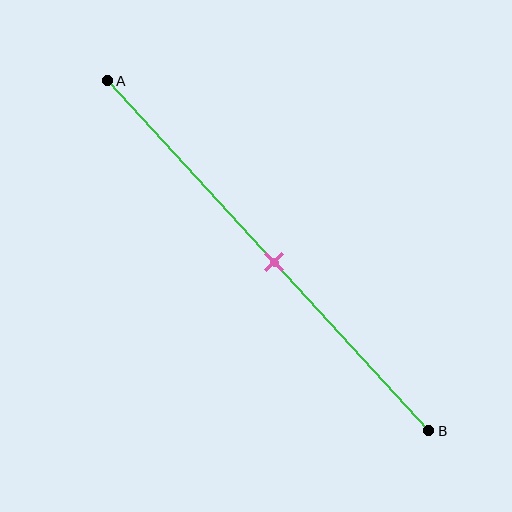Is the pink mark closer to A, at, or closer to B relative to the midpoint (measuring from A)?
The pink mark is approximately at the midpoint of segment AB.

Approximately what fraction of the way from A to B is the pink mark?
The pink mark is approximately 50% of the way from A to B.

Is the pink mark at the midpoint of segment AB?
Yes, the mark is approximately at the midpoint.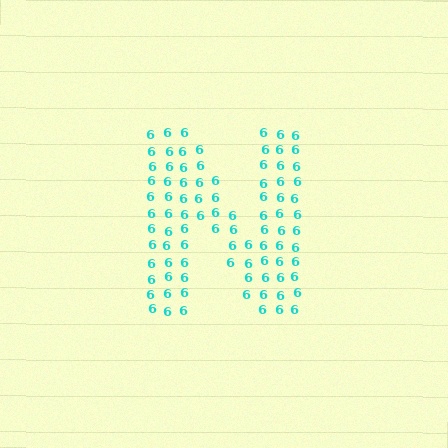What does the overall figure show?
The overall figure shows the letter N.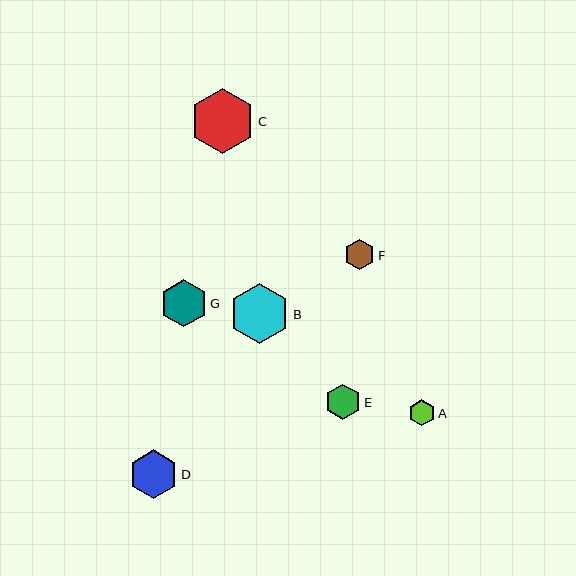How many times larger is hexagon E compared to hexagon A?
Hexagon E is approximately 1.4 times the size of hexagon A.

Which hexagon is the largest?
Hexagon C is the largest with a size of approximately 65 pixels.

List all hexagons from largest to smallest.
From largest to smallest: C, B, D, G, E, F, A.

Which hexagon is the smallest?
Hexagon A is the smallest with a size of approximately 26 pixels.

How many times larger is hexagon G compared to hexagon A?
Hexagon G is approximately 1.8 times the size of hexagon A.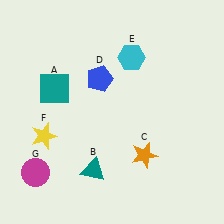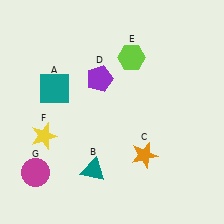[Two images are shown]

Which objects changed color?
D changed from blue to purple. E changed from cyan to lime.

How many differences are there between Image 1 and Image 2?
There are 2 differences between the two images.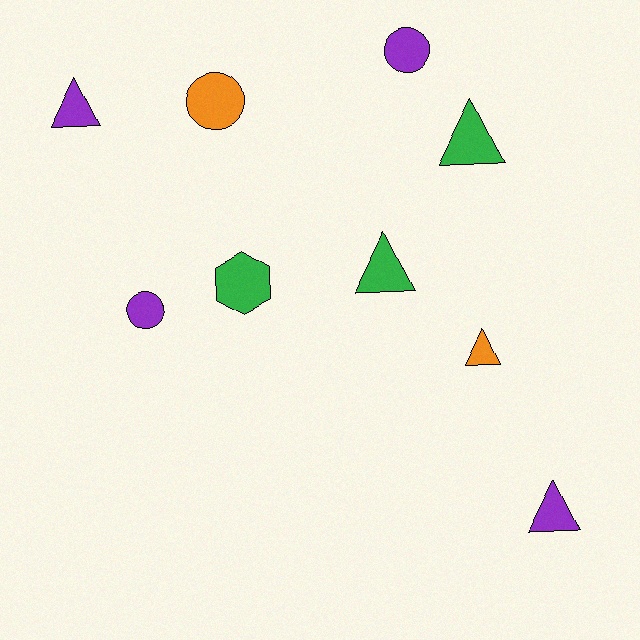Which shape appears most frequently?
Triangle, with 5 objects.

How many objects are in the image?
There are 9 objects.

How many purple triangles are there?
There are 2 purple triangles.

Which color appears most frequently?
Purple, with 4 objects.